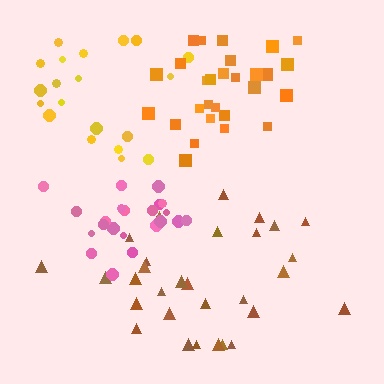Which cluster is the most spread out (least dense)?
Yellow.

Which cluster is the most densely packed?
Pink.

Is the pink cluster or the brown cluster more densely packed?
Pink.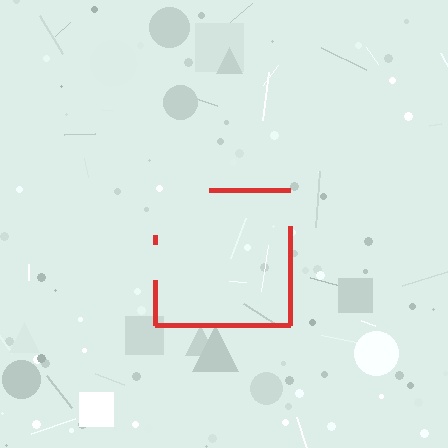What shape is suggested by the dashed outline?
The dashed outline suggests a square.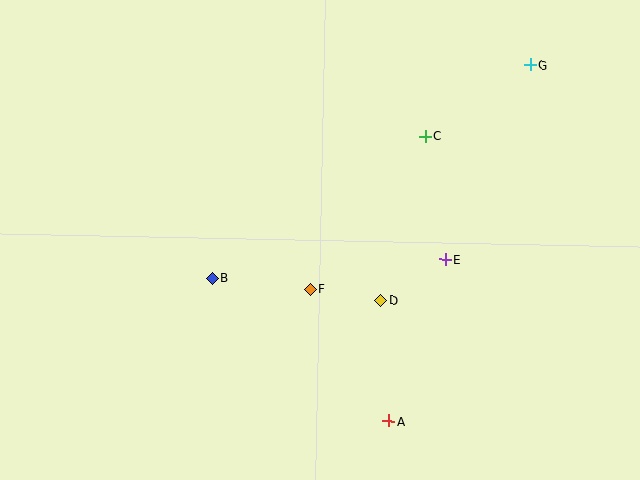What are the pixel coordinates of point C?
Point C is at (425, 137).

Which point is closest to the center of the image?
Point F at (310, 289) is closest to the center.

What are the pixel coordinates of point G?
Point G is at (530, 65).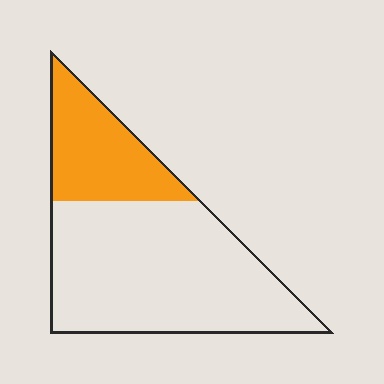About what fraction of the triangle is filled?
About one quarter (1/4).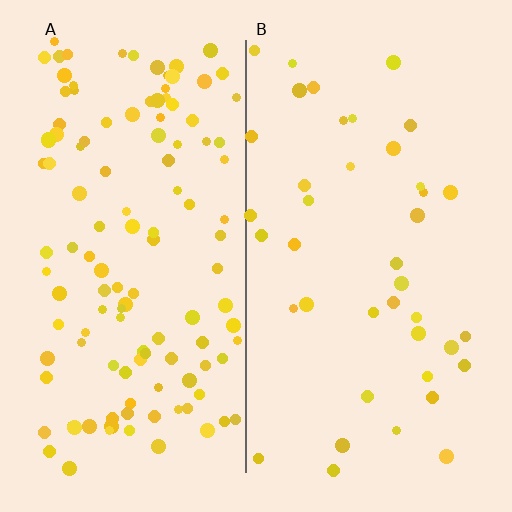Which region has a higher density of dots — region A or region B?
A (the left).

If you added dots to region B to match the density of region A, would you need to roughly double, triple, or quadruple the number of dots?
Approximately triple.